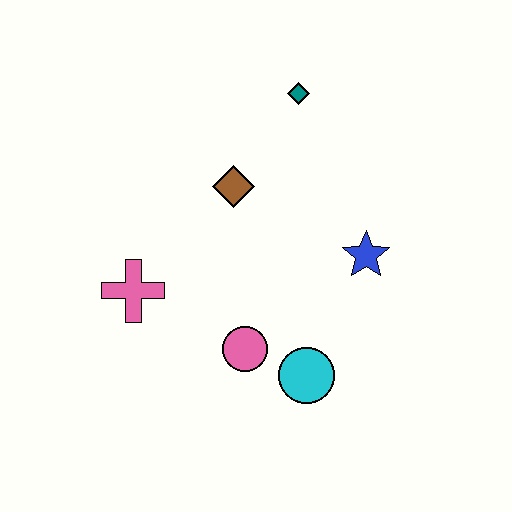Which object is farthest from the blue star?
The pink cross is farthest from the blue star.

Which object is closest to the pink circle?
The cyan circle is closest to the pink circle.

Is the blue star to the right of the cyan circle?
Yes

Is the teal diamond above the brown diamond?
Yes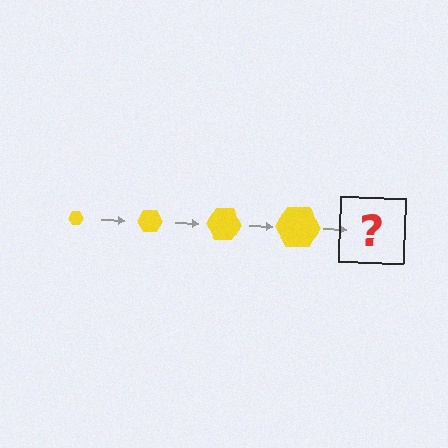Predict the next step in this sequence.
The next step is a yellow hexagon, larger than the previous one.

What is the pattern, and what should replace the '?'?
The pattern is that the hexagon gets progressively larger each step. The '?' should be a yellow hexagon, larger than the previous one.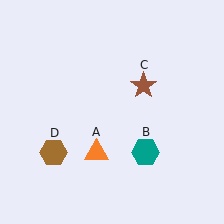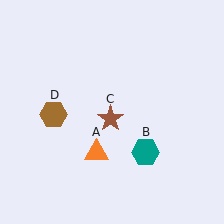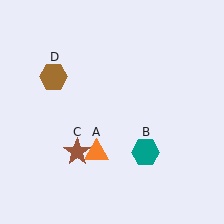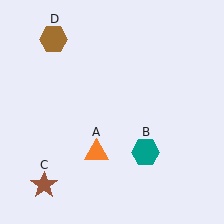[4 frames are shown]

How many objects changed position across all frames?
2 objects changed position: brown star (object C), brown hexagon (object D).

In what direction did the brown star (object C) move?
The brown star (object C) moved down and to the left.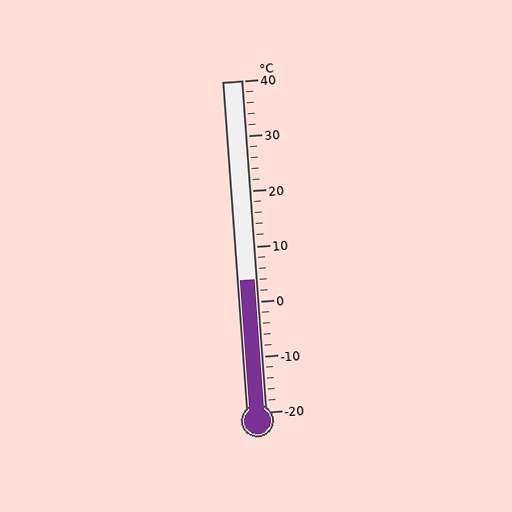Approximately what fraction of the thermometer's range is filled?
The thermometer is filled to approximately 40% of its range.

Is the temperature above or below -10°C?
The temperature is above -10°C.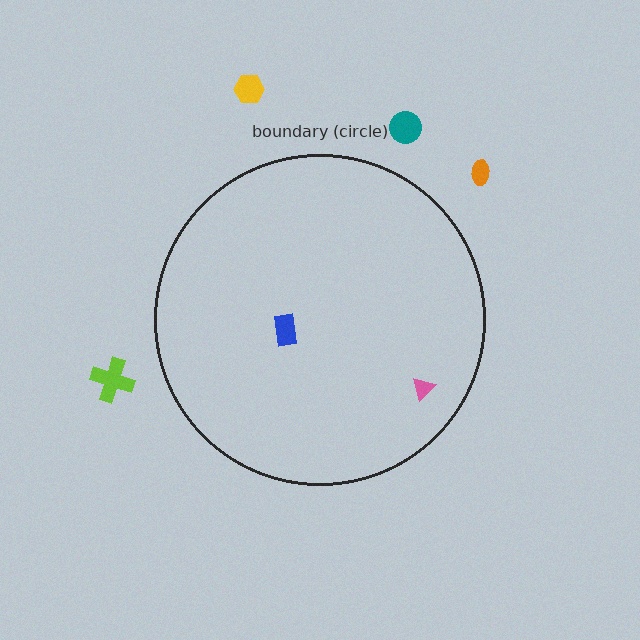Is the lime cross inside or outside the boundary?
Outside.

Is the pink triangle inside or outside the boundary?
Inside.